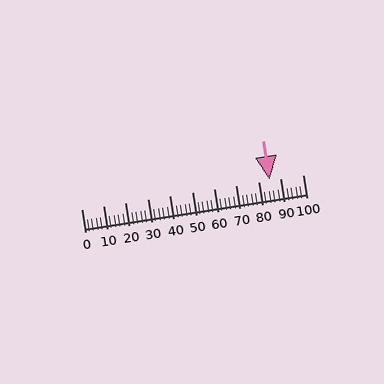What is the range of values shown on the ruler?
The ruler shows values from 0 to 100.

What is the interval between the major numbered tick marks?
The major tick marks are spaced 10 units apart.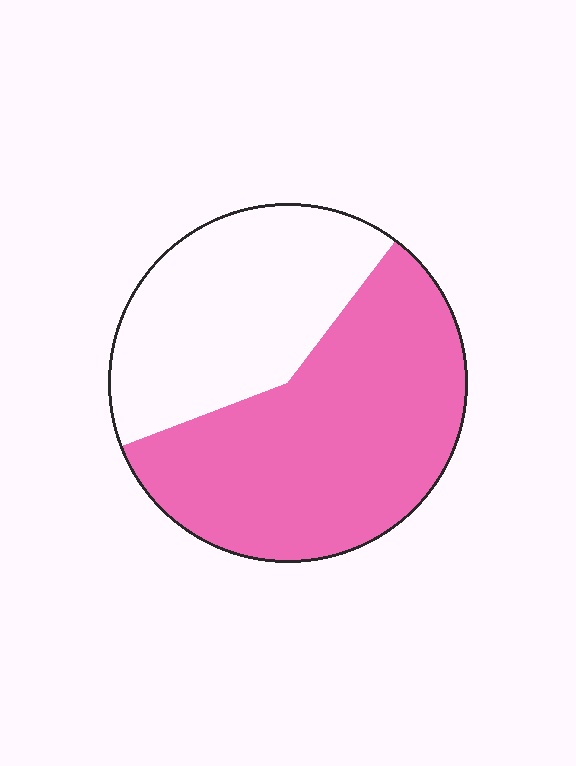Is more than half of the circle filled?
Yes.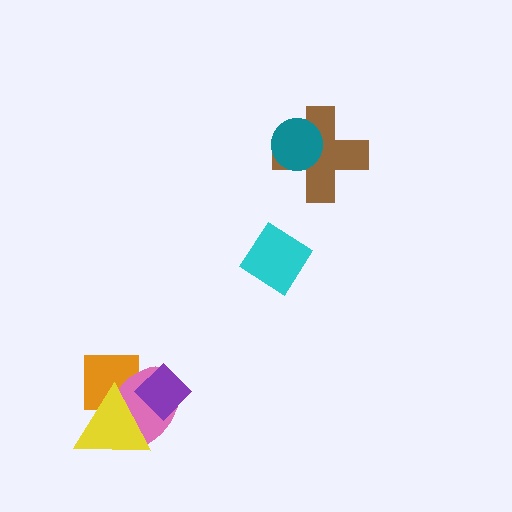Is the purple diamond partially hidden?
Yes, it is partially covered by another shape.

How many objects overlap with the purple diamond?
3 objects overlap with the purple diamond.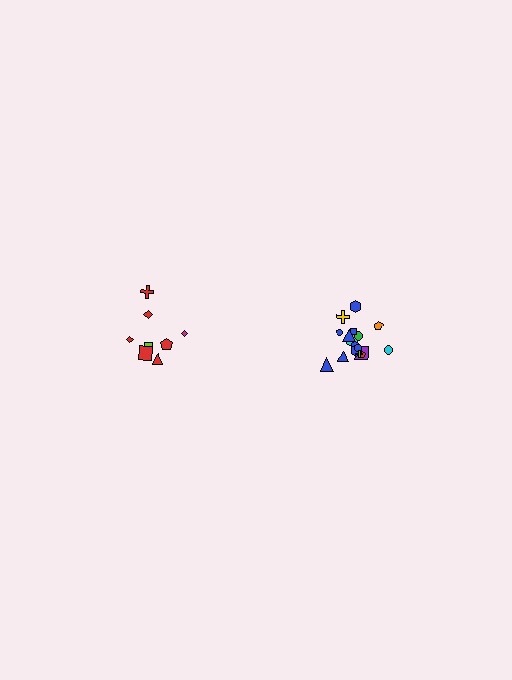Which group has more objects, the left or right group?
The right group.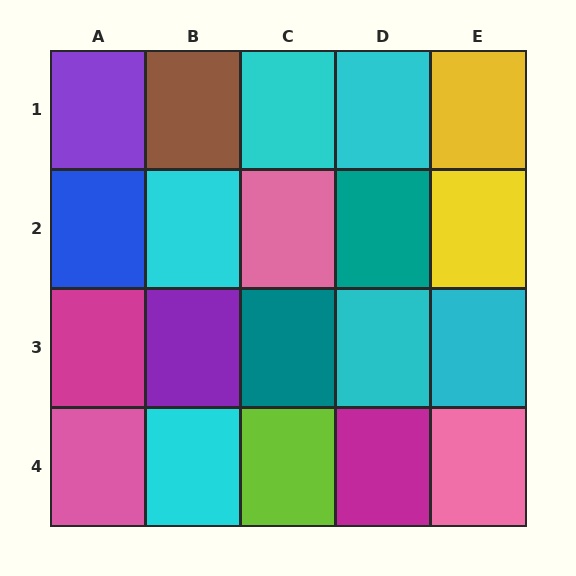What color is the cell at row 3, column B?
Purple.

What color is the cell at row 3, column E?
Cyan.